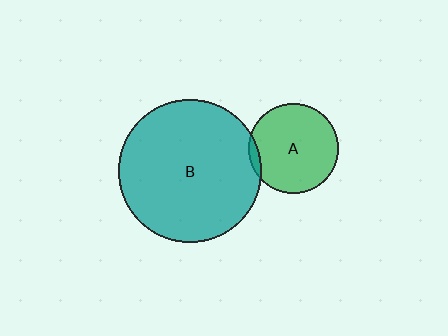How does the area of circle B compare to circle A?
Approximately 2.5 times.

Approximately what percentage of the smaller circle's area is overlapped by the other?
Approximately 5%.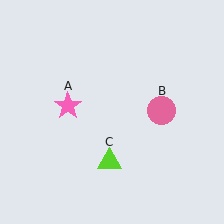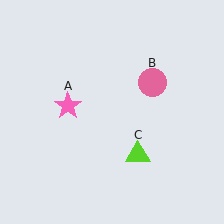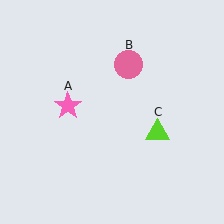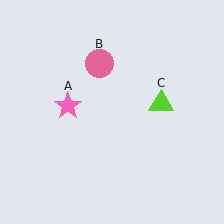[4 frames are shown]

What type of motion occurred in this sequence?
The pink circle (object B), lime triangle (object C) rotated counterclockwise around the center of the scene.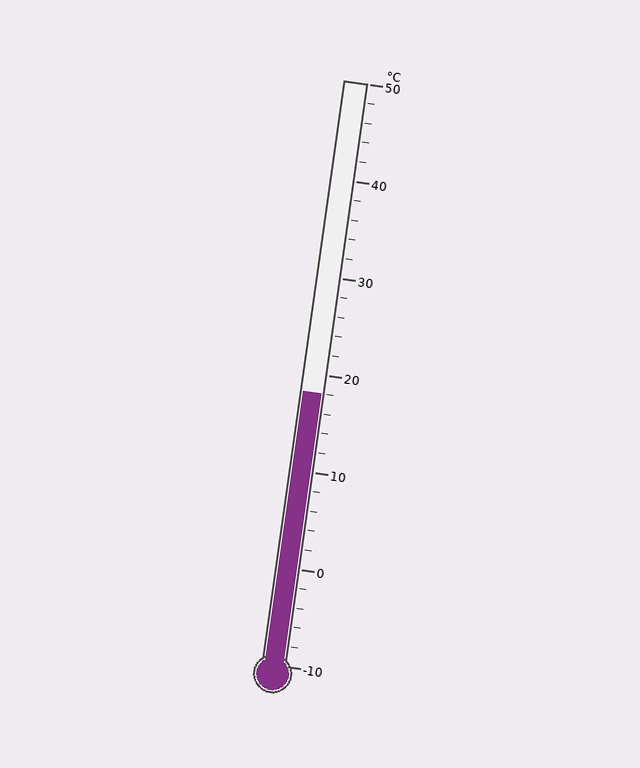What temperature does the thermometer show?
The thermometer shows approximately 18°C.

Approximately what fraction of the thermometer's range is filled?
The thermometer is filled to approximately 45% of its range.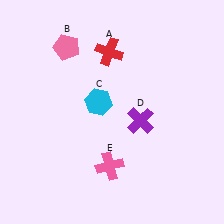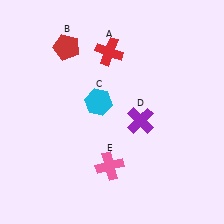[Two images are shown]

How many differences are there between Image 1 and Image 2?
There is 1 difference between the two images.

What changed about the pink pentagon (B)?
In Image 1, B is pink. In Image 2, it changed to red.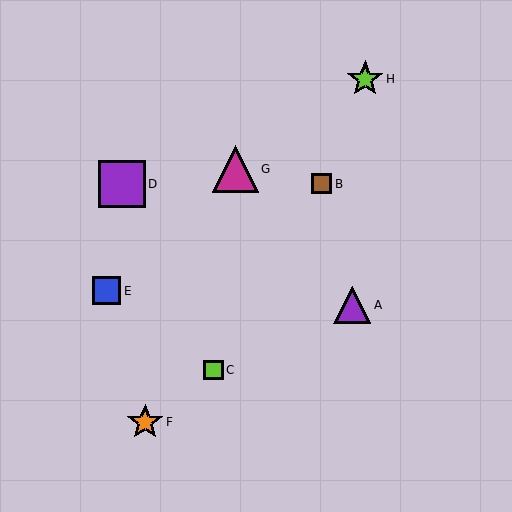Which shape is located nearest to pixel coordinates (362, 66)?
The lime star (labeled H) at (365, 79) is nearest to that location.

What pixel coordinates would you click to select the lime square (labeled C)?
Click at (214, 370) to select the lime square C.